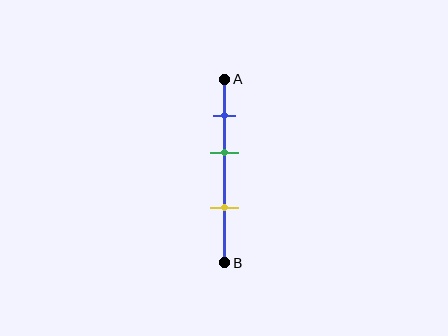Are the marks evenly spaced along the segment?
Yes, the marks are approximately evenly spaced.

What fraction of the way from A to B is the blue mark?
The blue mark is approximately 20% (0.2) of the way from A to B.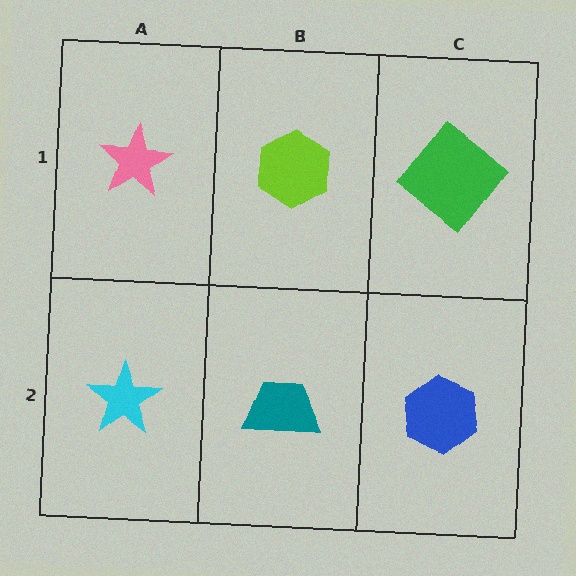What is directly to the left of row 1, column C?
A lime hexagon.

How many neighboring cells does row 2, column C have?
2.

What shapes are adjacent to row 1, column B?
A teal trapezoid (row 2, column B), a pink star (row 1, column A), a green diamond (row 1, column C).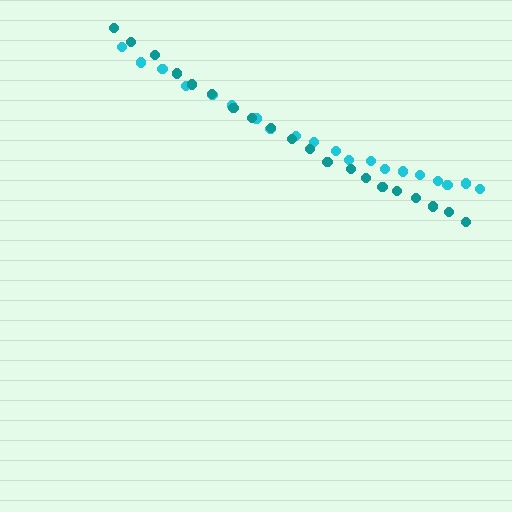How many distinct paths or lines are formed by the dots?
There are 2 distinct paths.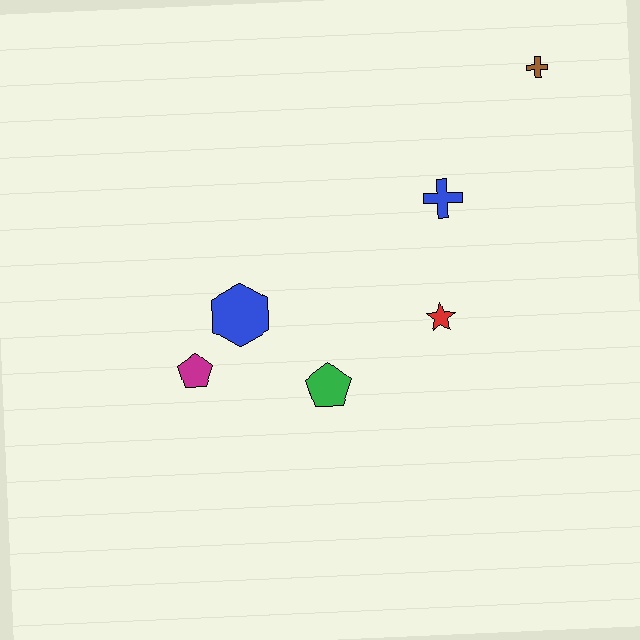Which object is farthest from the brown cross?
The magenta pentagon is farthest from the brown cross.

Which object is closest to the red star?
The blue cross is closest to the red star.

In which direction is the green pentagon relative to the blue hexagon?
The green pentagon is to the right of the blue hexagon.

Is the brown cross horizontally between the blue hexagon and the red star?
No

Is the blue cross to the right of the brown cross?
No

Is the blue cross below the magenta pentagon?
No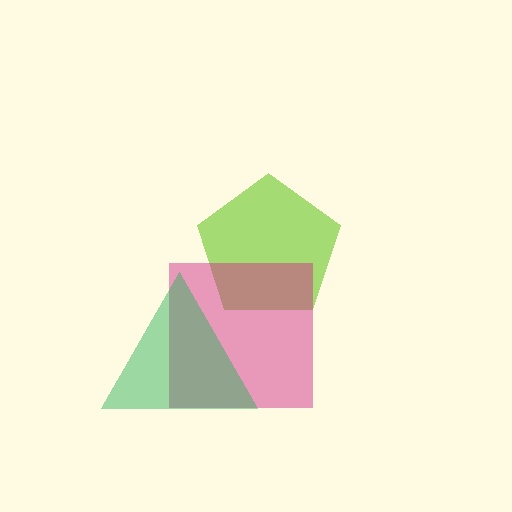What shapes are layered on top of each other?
The layered shapes are: a lime pentagon, a magenta square, a green triangle.